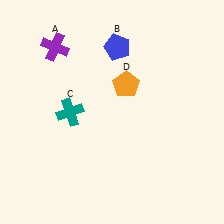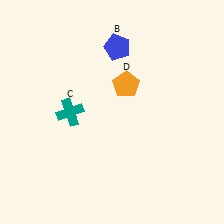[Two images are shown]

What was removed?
The purple cross (A) was removed in Image 2.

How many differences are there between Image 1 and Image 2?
There is 1 difference between the two images.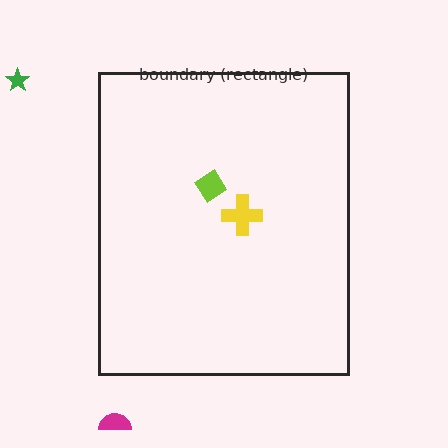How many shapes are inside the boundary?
2 inside, 2 outside.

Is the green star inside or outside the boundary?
Outside.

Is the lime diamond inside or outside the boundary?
Inside.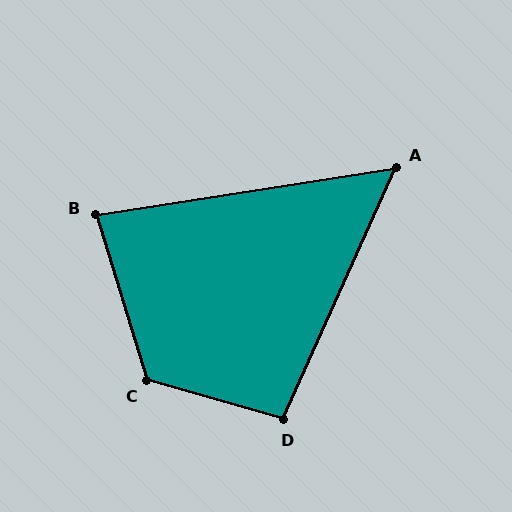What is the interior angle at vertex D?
Approximately 98 degrees (obtuse).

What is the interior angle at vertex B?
Approximately 82 degrees (acute).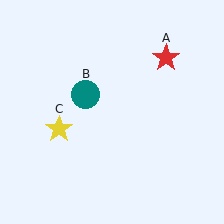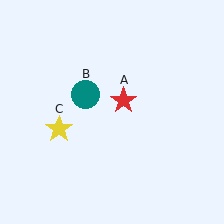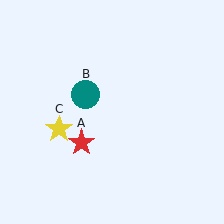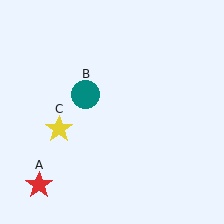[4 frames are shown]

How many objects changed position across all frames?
1 object changed position: red star (object A).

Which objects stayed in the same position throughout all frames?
Teal circle (object B) and yellow star (object C) remained stationary.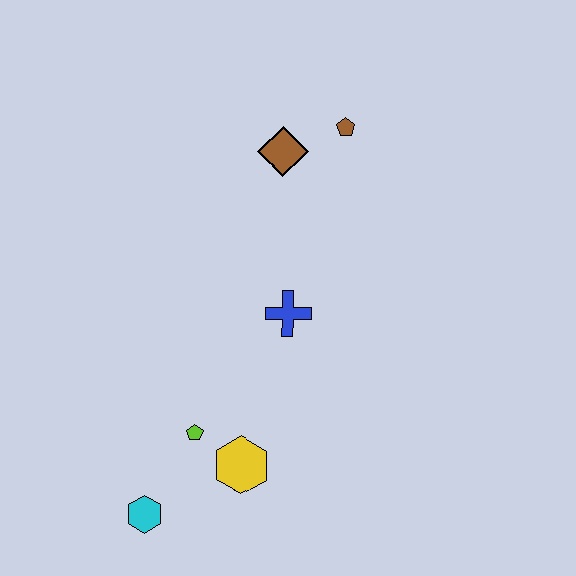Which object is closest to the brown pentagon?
The brown diamond is closest to the brown pentagon.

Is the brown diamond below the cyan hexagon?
No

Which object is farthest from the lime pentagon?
The brown pentagon is farthest from the lime pentagon.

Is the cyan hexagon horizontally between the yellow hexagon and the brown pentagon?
No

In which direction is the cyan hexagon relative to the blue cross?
The cyan hexagon is below the blue cross.